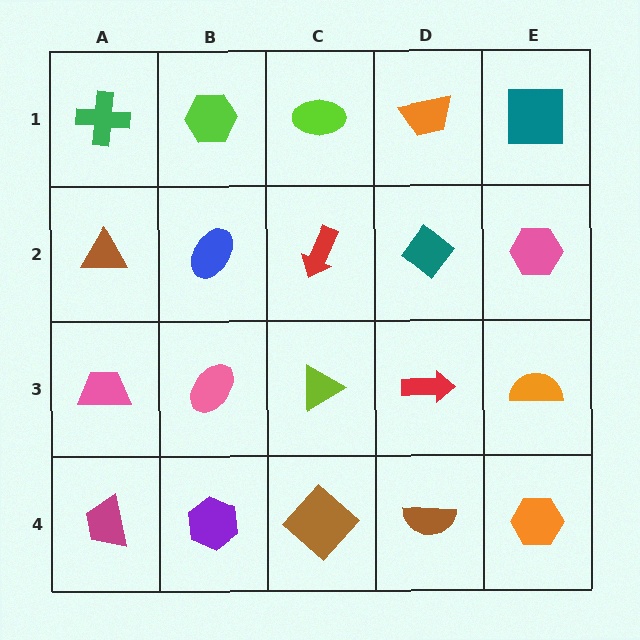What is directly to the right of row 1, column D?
A teal square.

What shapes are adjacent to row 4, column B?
A pink ellipse (row 3, column B), a magenta trapezoid (row 4, column A), a brown diamond (row 4, column C).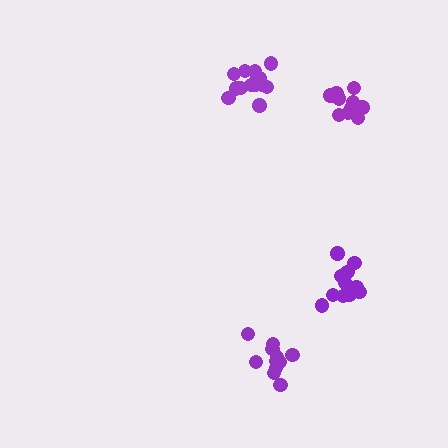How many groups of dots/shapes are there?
There are 4 groups.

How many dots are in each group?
Group 1: 13 dots, Group 2: 12 dots, Group 3: 11 dots, Group 4: 15 dots (51 total).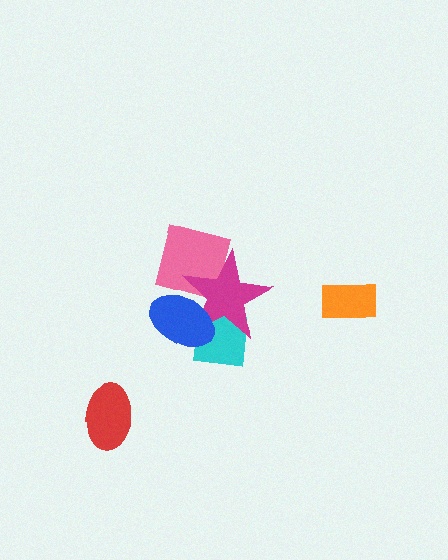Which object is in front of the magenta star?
The blue ellipse is in front of the magenta star.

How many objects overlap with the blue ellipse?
2 objects overlap with the blue ellipse.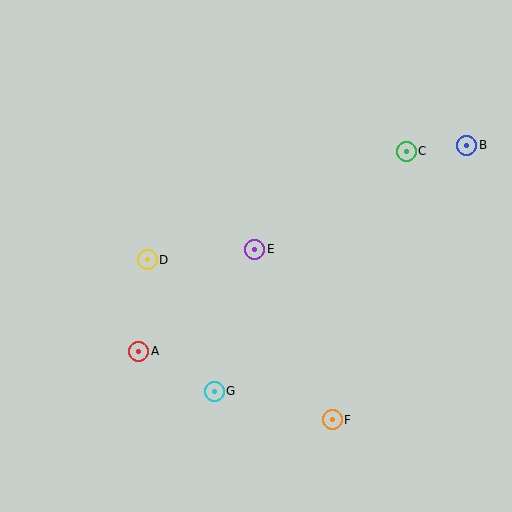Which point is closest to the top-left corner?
Point D is closest to the top-left corner.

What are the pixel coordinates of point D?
Point D is at (147, 260).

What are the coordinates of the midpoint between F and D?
The midpoint between F and D is at (240, 340).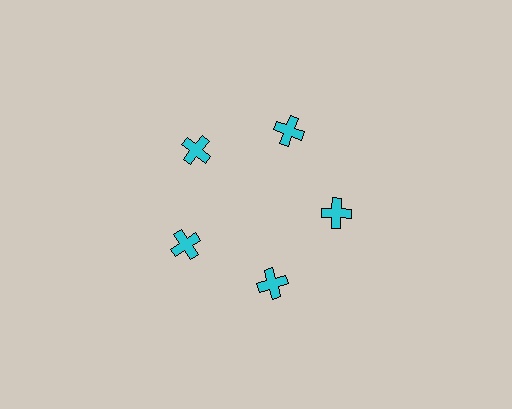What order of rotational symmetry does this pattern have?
This pattern has 5-fold rotational symmetry.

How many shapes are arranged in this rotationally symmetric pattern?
There are 5 shapes, arranged in 5 groups of 1.